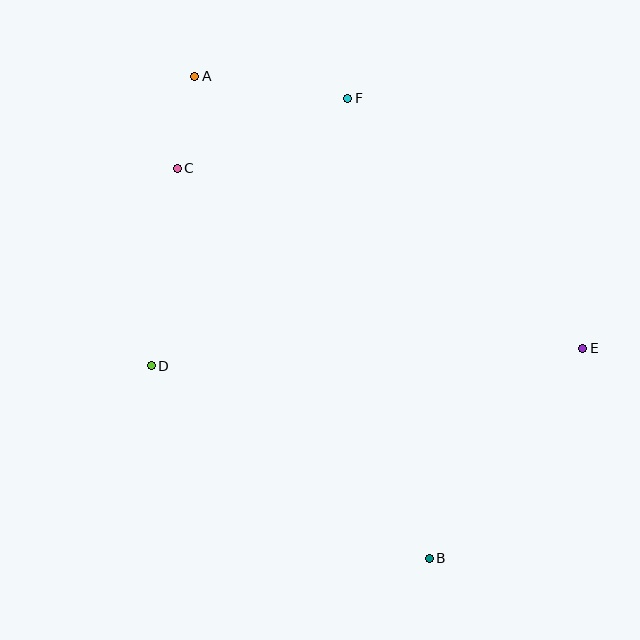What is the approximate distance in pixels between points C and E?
The distance between C and E is approximately 444 pixels.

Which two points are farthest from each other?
Points A and B are farthest from each other.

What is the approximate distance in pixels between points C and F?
The distance between C and F is approximately 184 pixels.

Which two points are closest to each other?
Points A and C are closest to each other.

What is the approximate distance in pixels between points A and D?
The distance between A and D is approximately 293 pixels.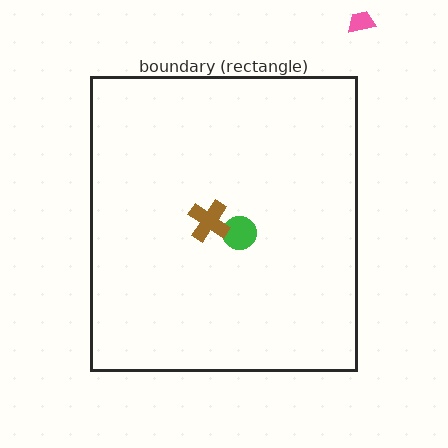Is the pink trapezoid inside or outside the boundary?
Outside.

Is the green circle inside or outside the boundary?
Inside.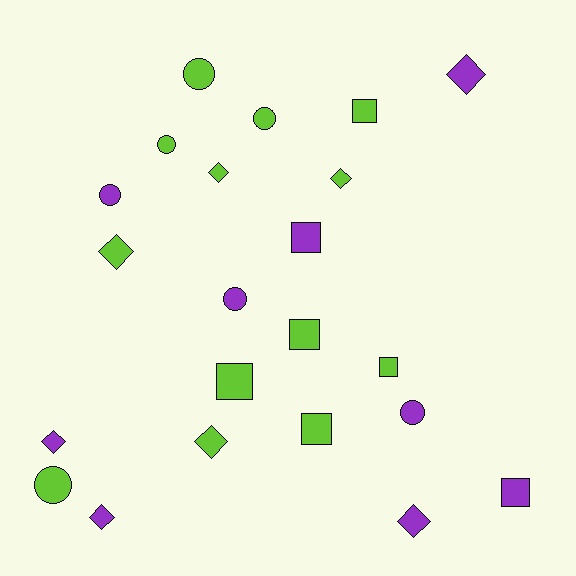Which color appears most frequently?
Lime, with 13 objects.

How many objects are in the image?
There are 22 objects.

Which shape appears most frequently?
Diamond, with 8 objects.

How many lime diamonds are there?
There are 4 lime diamonds.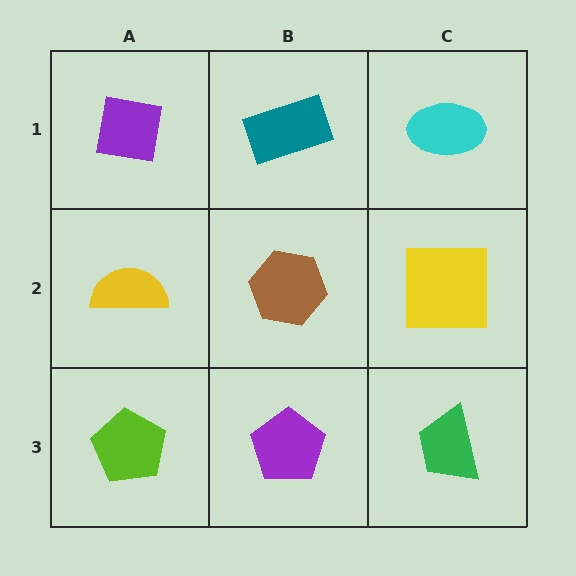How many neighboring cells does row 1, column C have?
2.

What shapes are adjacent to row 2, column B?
A teal rectangle (row 1, column B), a purple pentagon (row 3, column B), a yellow semicircle (row 2, column A), a yellow square (row 2, column C).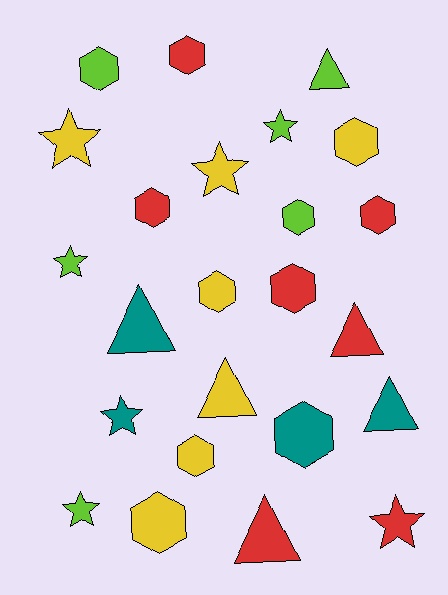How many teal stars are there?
There is 1 teal star.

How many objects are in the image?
There are 24 objects.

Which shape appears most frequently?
Hexagon, with 11 objects.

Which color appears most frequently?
Yellow, with 7 objects.